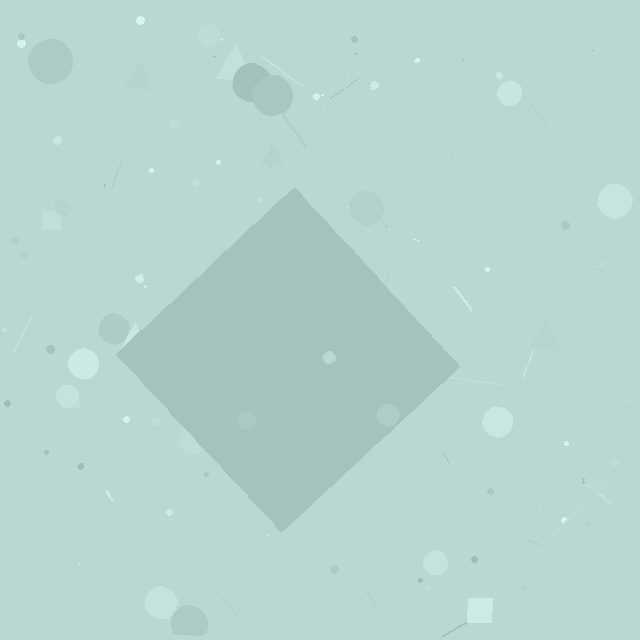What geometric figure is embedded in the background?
A diamond is embedded in the background.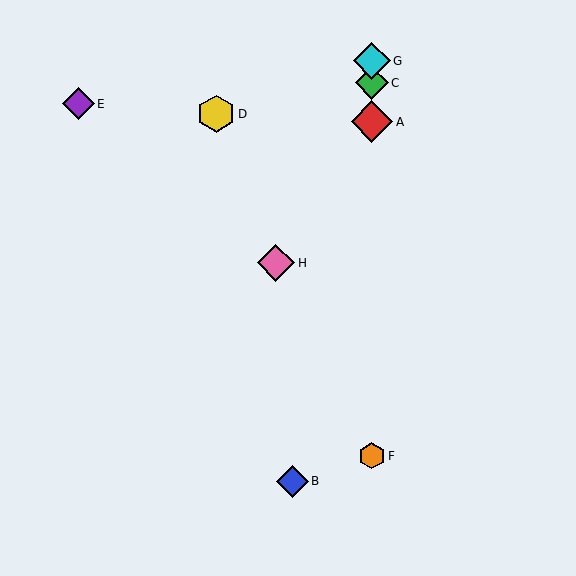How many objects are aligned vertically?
4 objects (A, C, F, G) are aligned vertically.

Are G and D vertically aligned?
No, G is at x≈372 and D is at x≈216.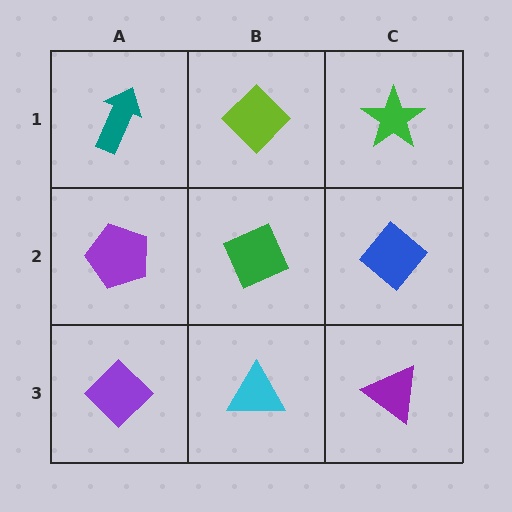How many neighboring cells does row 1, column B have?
3.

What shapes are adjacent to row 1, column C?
A blue diamond (row 2, column C), a lime diamond (row 1, column B).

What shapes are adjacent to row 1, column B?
A green diamond (row 2, column B), a teal arrow (row 1, column A), a green star (row 1, column C).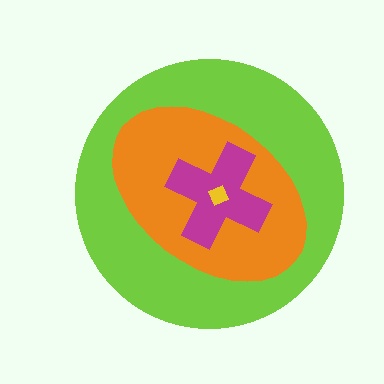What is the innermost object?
The yellow diamond.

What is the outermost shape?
The lime circle.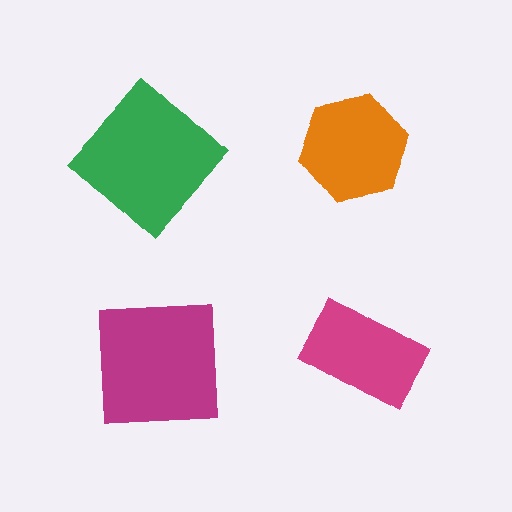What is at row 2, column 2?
A magenta rectangle.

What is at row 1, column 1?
A green diamond.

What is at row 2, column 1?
A magenta square.